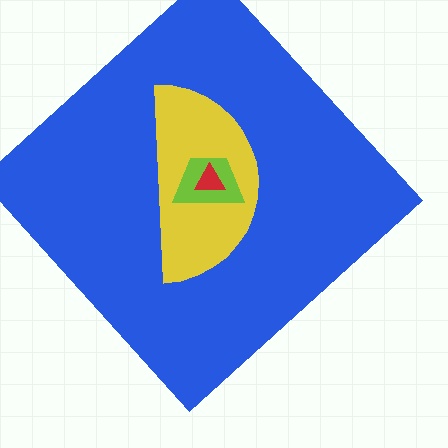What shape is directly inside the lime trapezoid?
The red triangle.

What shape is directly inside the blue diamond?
The yellow semicircle.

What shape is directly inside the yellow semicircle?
The lime trapezoid.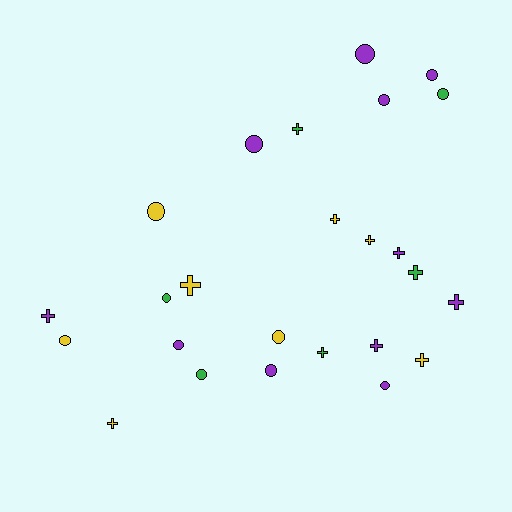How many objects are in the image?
There are 25 objects.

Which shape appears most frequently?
Circle, with 13 objects.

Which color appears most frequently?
Purple, with 11 objects.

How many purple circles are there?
There are 7 purple circles.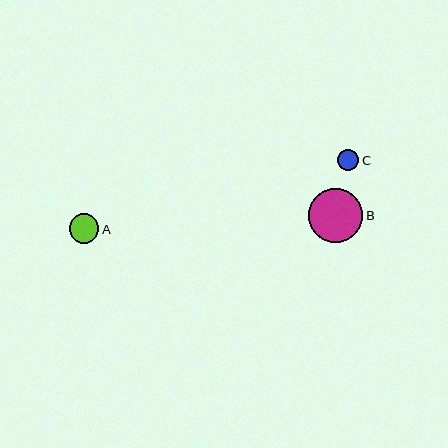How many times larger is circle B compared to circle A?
Circle B is approximately 1.8 times the size of circle A.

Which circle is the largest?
Circle B is the largest with a size of approximately 54 pixels.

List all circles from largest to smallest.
From largest to smallest: B, A, C.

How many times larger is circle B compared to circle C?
Circle B is approximately 2.5 times the size of circle C.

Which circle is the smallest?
Circle C is the smallest with a size of approximately 22 pixels.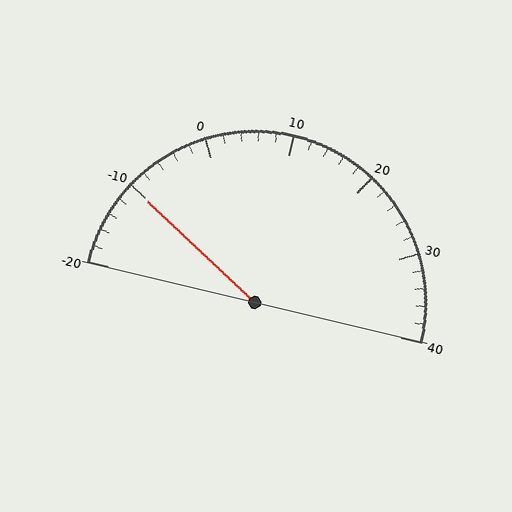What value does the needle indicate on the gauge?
The needle indicates approximately -10.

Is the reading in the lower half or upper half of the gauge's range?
The reading is in the lower half of the range (-20 to 40).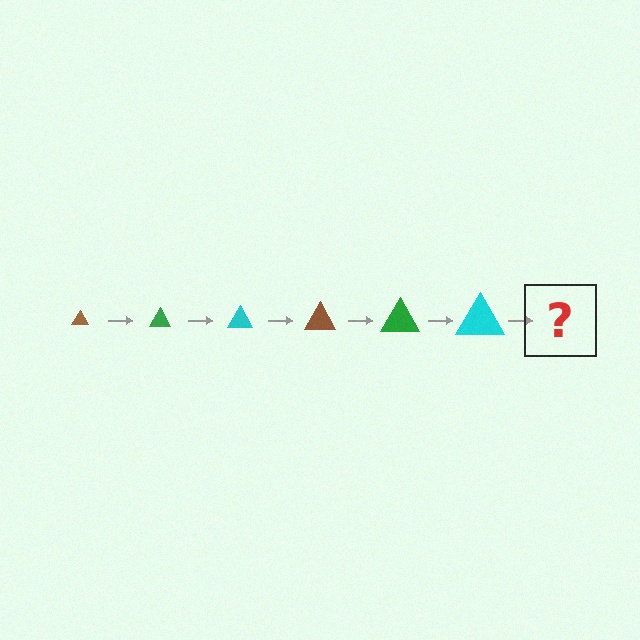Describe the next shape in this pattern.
It should be a brown triangle, larger than the previous one.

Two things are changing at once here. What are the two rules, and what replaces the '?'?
The two rules are that the triangle grows larger each step and the color cycles through brown, green, and cyan. The '?' should be a brown triangle, larger than the previous one.